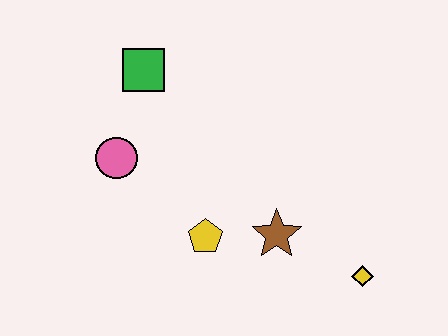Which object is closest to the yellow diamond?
The brown star is closest to the yellow diamond.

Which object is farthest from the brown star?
The green square is farthest from the brown star.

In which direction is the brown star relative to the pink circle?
The brown star is to the right of the pink circle.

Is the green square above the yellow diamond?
Yes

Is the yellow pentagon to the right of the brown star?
No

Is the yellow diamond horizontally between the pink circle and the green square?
No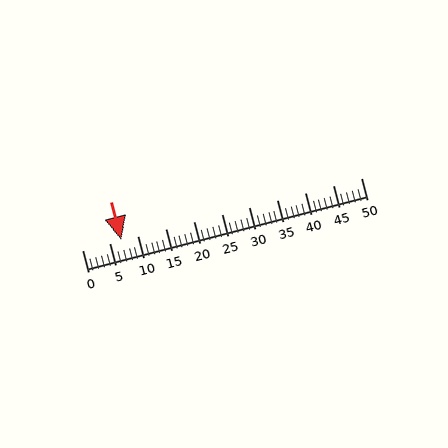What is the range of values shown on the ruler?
The ruler shows values from 0 to 50.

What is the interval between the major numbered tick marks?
The major tick marks are spaced 5 units apart.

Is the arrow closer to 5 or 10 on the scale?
The arrow is closer to 5.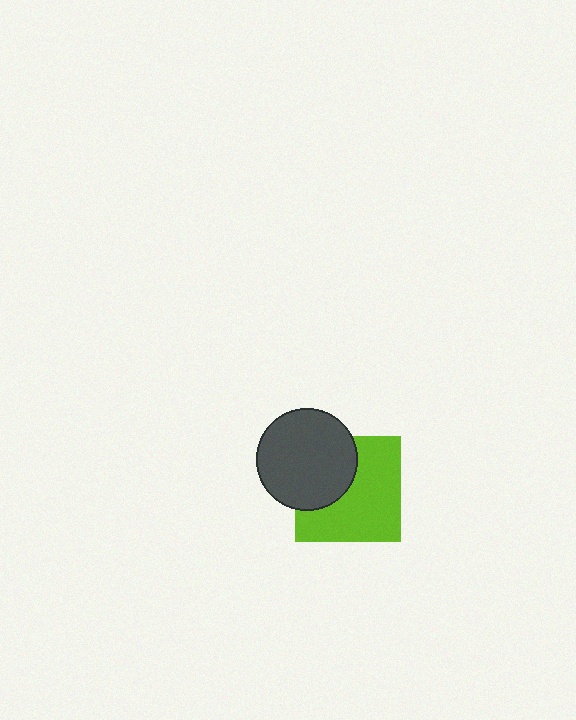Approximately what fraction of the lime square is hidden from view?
Roughly 36% of the lime square is hidden behind the dark gray circle.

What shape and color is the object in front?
The object in front is a dark gray circle.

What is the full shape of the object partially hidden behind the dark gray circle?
The partially hidden object is a lime square.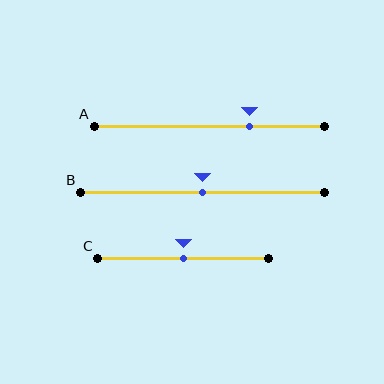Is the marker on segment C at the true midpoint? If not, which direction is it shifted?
Yes, the marker on segment C is at the true midpoint.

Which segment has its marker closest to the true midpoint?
Segment B has its marker closest to the true midpoint.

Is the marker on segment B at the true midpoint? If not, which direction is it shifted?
Yes, the marker on segment B is at the true midpoint.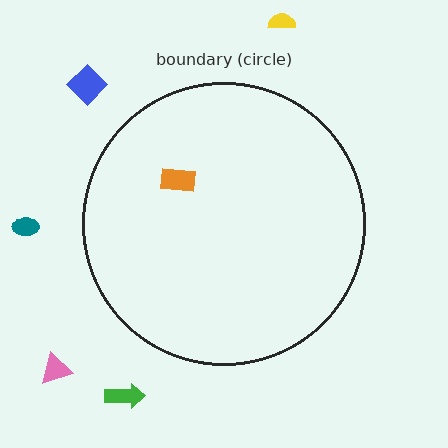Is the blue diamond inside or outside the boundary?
Outside.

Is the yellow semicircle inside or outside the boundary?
Outside.